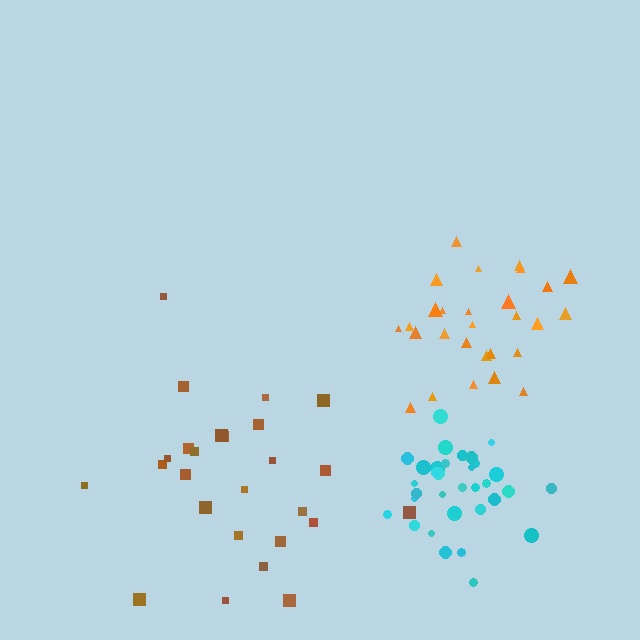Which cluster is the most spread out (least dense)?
Brown.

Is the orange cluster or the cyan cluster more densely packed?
Cyan.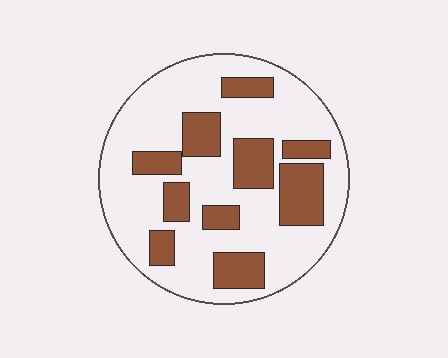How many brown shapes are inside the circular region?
10.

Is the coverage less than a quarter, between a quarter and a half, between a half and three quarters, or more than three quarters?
Between a quarter and a half.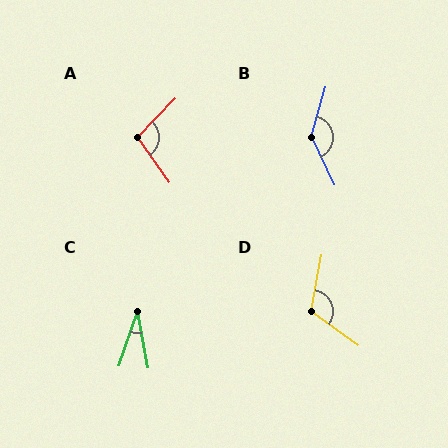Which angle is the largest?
B, at approximately 140 degrees.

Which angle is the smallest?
C, at approximately 29 degrees.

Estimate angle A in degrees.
Approximately 101 degrees.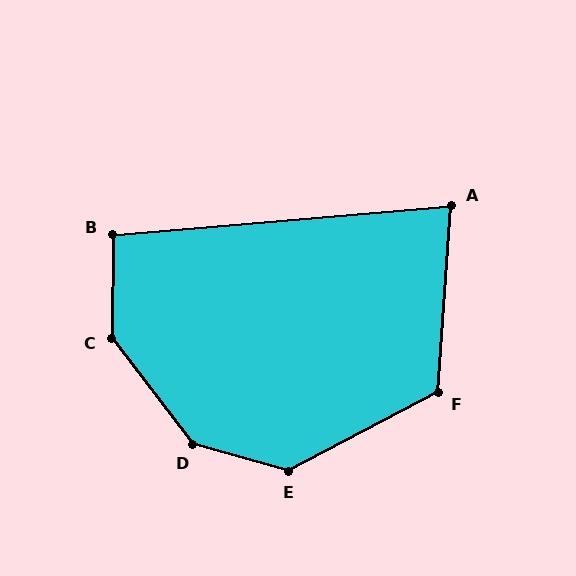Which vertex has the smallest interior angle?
A, at approximately 81 degrees.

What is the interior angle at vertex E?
Approximately 137 degrees (obtuse).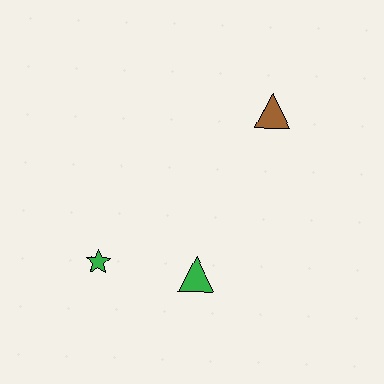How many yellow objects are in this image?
There are no yellow objects.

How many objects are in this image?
There are 3 objects.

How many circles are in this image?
There are no circles.